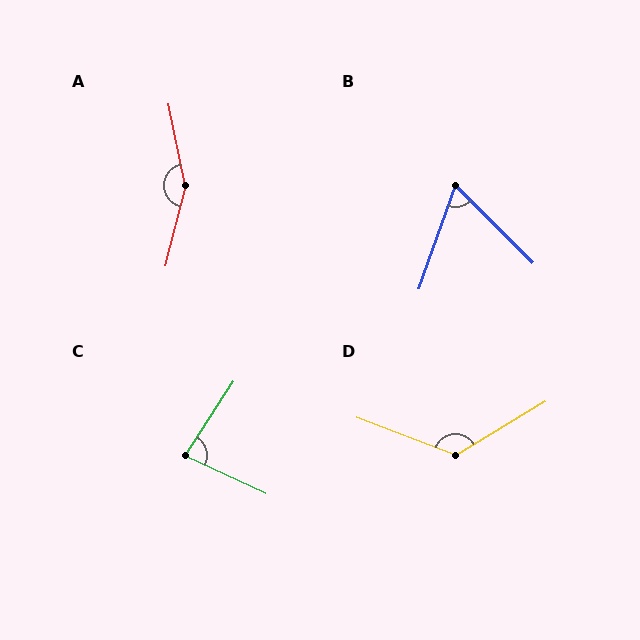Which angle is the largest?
A, at approximately 154 degrees.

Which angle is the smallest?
B, at approximately 64 degrees.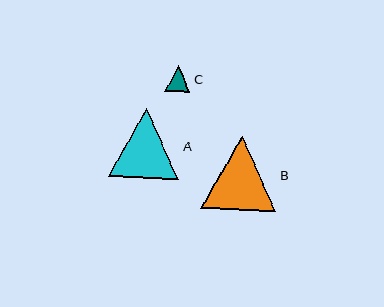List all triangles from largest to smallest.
From largest to smallest: B, A, C.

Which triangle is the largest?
Triangle B is the largest with a size of approximately 74 pixels.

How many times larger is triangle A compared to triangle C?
Triangle A is approximately 2.8 times the size of triangle C.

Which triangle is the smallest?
Triangle C is the smallest with a size of approximately 25 pixels.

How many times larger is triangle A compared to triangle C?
Triangle A is approximately 2.8 times the size of triangle C.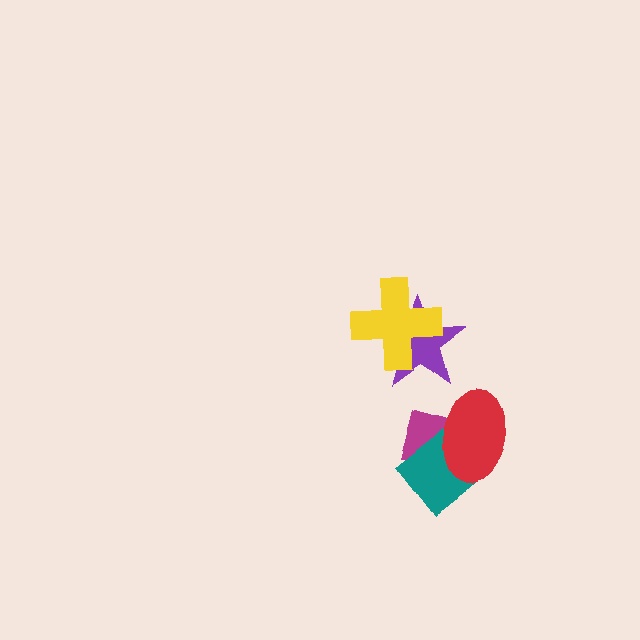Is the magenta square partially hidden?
Yes, it is partially covered by another shape.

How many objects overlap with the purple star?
1 object overlaps with the purple star.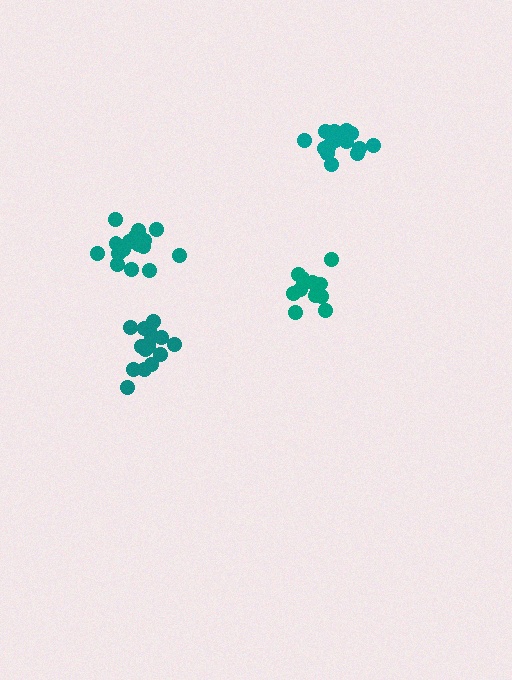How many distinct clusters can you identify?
There are 4 distinct clusters.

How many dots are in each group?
Group 1: 15 dots, Group 2: 17 dots, Group 3: 11 dots, Group 4: 15 dots (58 total).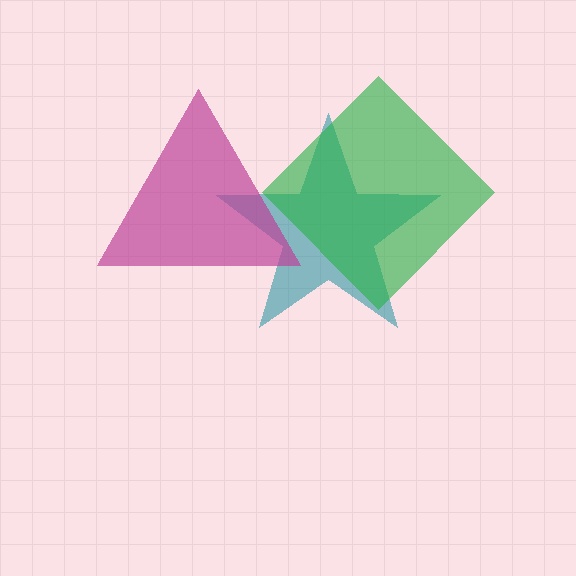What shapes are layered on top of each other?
The layered shapes are: a teal star, a green diamond, a magenta triangle.